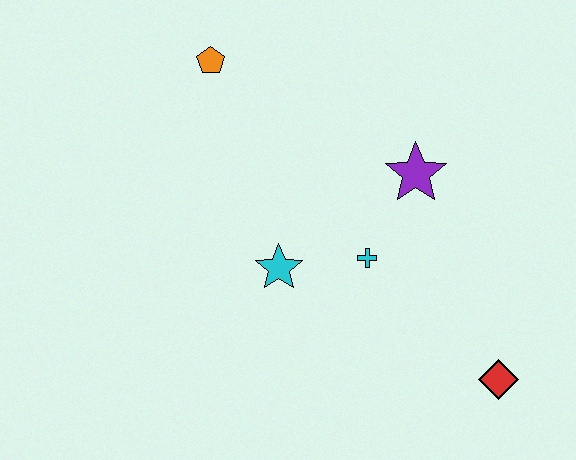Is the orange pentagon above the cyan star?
Yes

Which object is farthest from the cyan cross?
The orange pentagon is farthest from the cyan cross.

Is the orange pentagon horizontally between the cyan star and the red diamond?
No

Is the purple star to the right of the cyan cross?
Yes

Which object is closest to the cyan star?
The cyan cross is closest to the cyan star.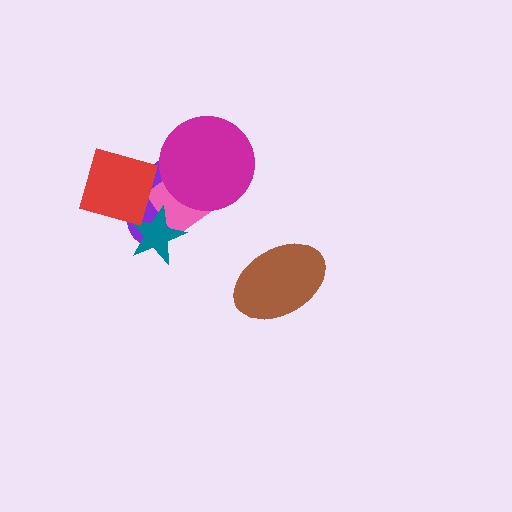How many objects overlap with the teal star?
3 objects overlap with the teal star.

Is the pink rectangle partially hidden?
Yes, it is partially covered by another shape.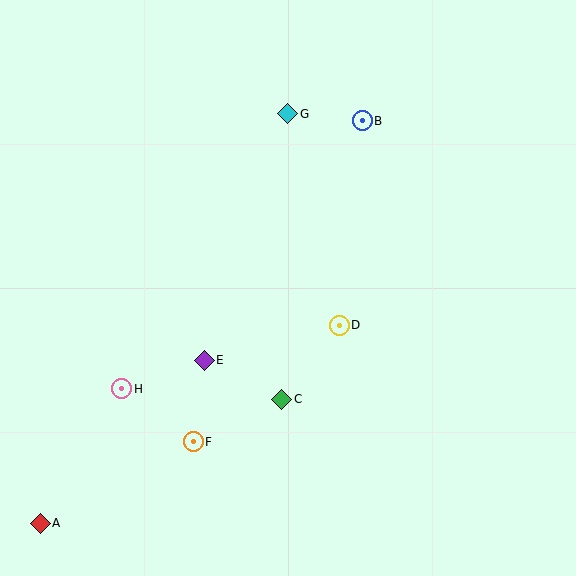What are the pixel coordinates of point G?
Point G is at (288, 114).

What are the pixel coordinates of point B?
Point B is at (362, 121).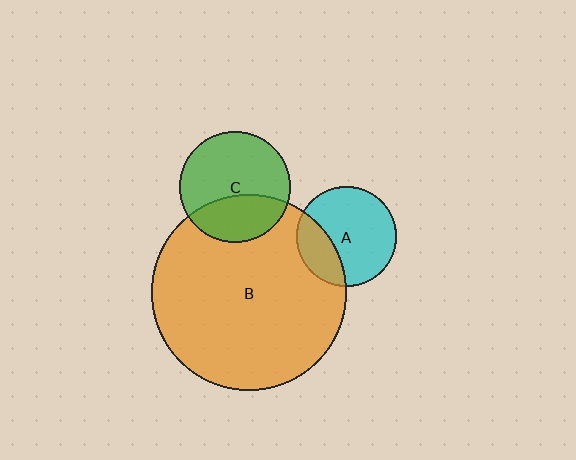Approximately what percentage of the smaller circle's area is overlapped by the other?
Approximately 35%.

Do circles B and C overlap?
Yes.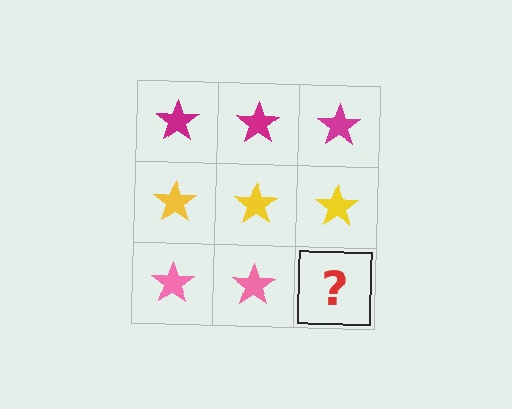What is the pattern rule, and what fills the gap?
The rule is that each row has a consistent color. The gap should be filled with a pink star.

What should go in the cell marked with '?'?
The missing cell should contain a pink star.